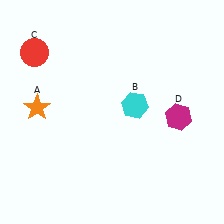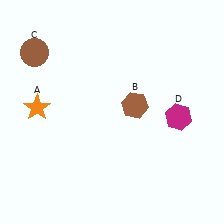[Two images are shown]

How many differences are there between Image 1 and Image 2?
There are 2 differences between the two images.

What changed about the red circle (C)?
In Image 1, C is red. In Image 2, it changed to brown.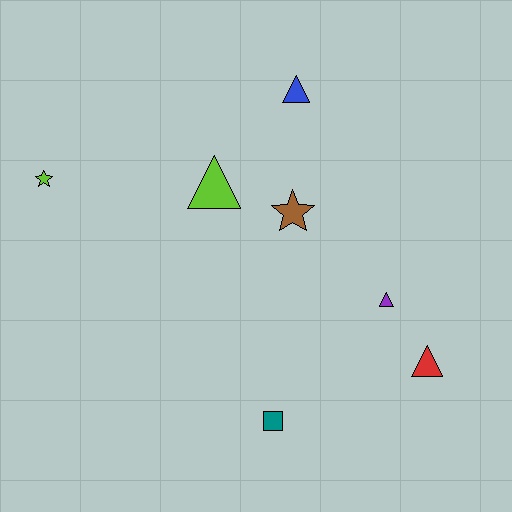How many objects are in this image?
There are 7 objects.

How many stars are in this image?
There are 2 stars.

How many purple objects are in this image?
There is 1 purple object.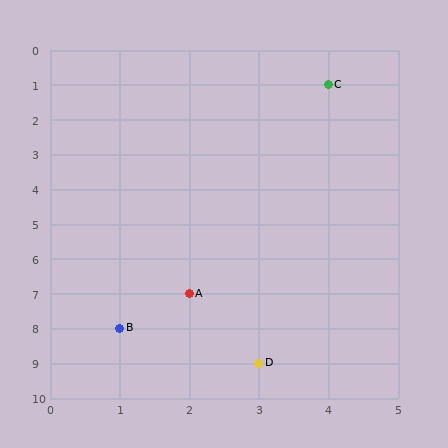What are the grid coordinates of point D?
Point D is at grid coordinates (3, 9).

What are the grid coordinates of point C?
Point C is at grid coordinates (4, 1).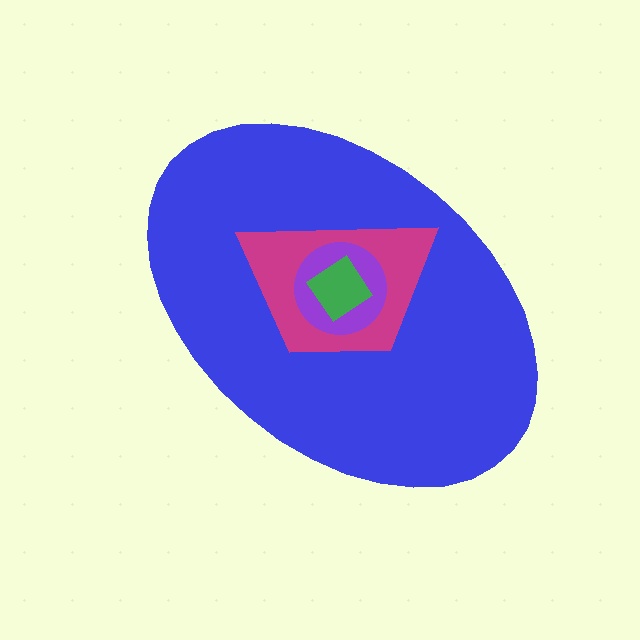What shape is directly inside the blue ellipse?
The magenta trapezoid.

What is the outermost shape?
The blue ellipse.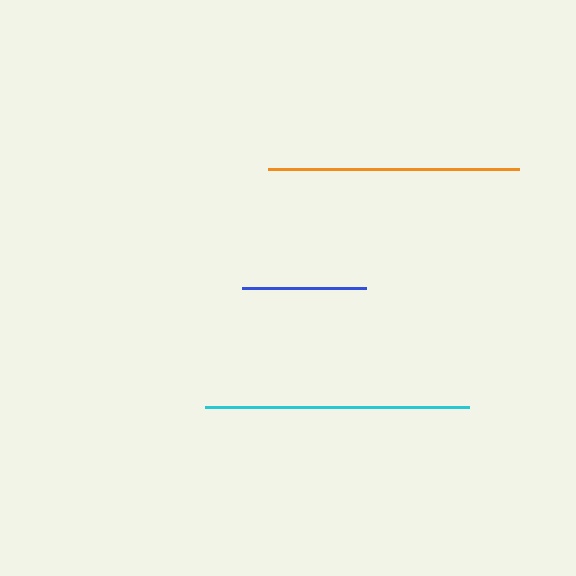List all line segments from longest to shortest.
From longest to shortest: cyan, orange, blue.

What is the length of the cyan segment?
The cyan segment is approximately 264 pixels long.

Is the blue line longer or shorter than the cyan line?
The cyan line is longer than the blue line.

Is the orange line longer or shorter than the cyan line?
The cyan line is longer than the orange line.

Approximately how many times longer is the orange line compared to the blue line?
The orange line is approximately 2.0 times the length of the blue line.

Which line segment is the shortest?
The blue line is the shortest at approximately 124 pixels.